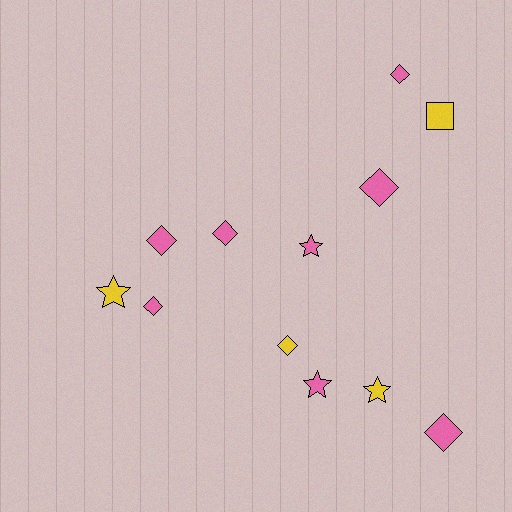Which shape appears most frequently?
Diamond, with 7 objects.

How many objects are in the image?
There are 12 objects.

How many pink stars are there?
There are 2 pink stars.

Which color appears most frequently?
Pink, with 8 objects.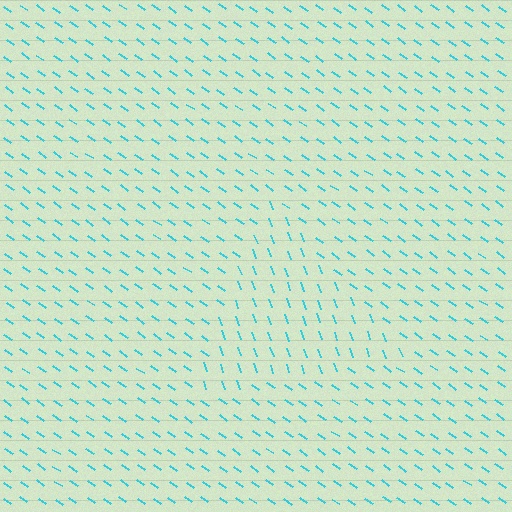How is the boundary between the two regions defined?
The boundary is defined purely by a change in line orientation (approximately 36 degrees difference). All lines are the same color and thickness.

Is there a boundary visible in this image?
Yes, there is a texture boundary formed by a change in line orientation.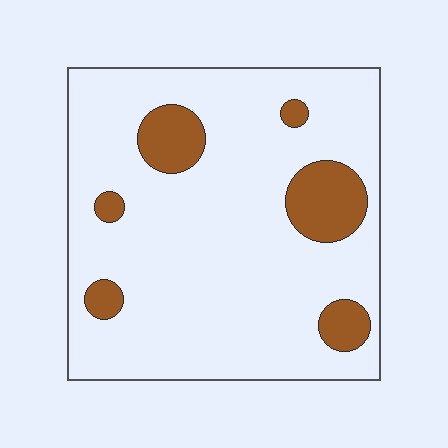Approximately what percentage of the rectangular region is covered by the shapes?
Approximately 15%.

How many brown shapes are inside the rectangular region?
6.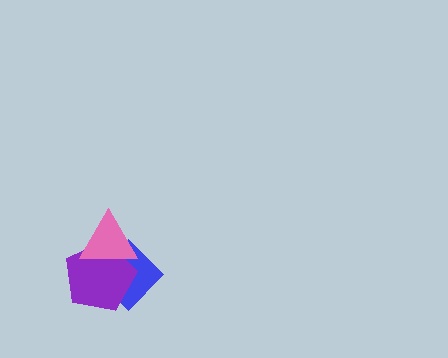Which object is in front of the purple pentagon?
The pink triangle is in front of the purple pentagon.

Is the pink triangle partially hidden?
No, no other shape covers it.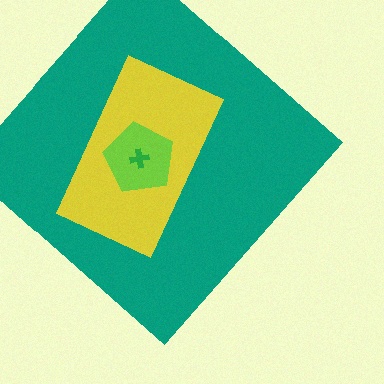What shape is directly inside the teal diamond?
The yellow rectangle.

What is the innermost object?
The green cross.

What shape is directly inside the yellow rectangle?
The lime pentagon.